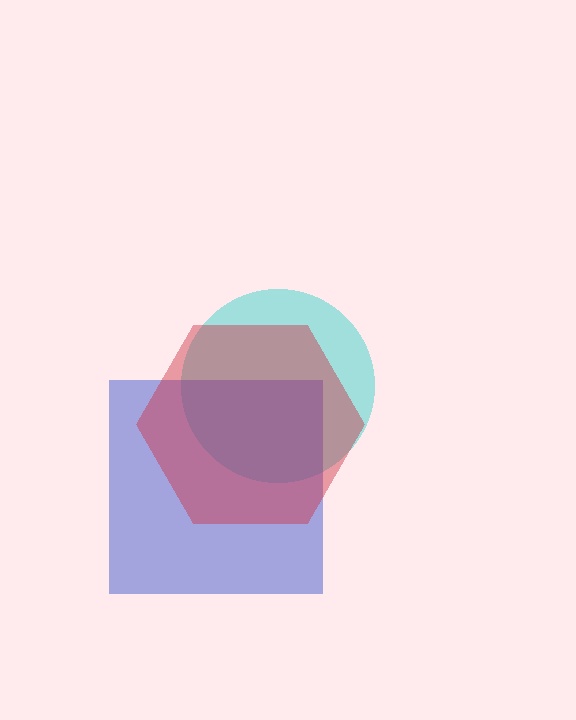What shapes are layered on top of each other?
The layered shapes are: a cyan circle, a blue square, a red hexagon.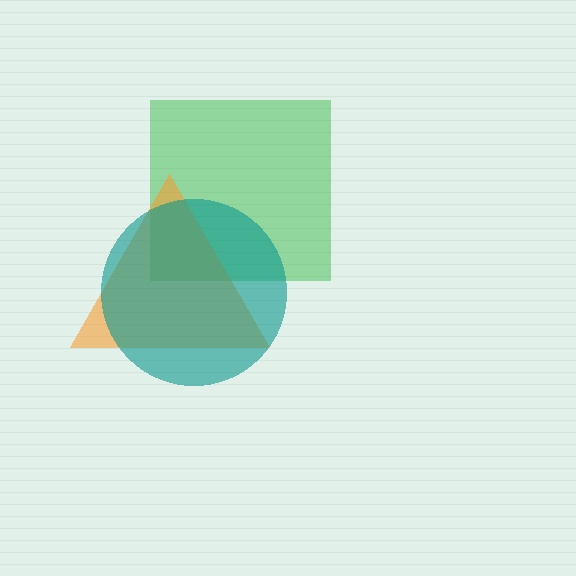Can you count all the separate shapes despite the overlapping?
Yes, there are 3 separate shapes.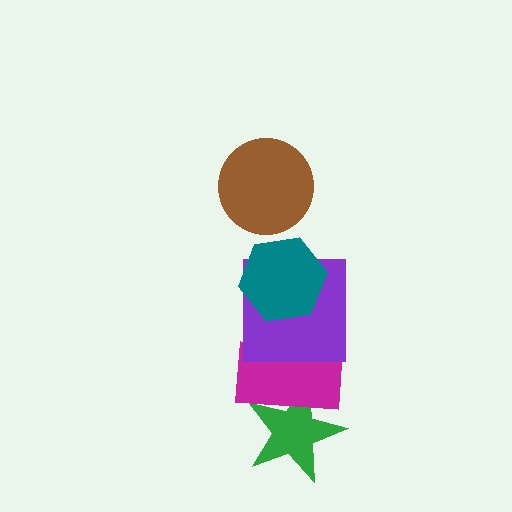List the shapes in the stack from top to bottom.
From top to bottom: the brown circle, the teal hexagon, the purple square, the magenta rectangle, the green star.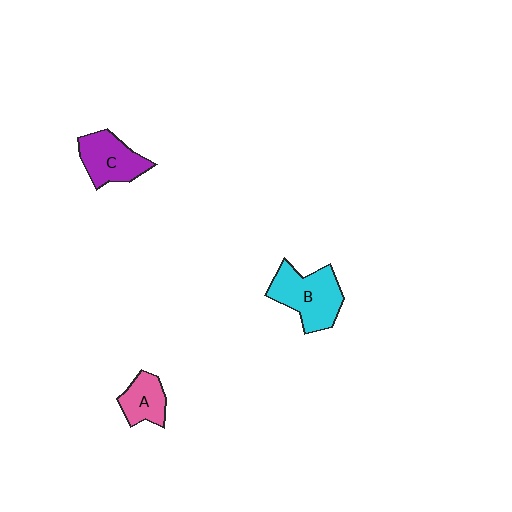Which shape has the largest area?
Shape B (cyan).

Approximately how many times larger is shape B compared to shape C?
Approximately 1.3 times.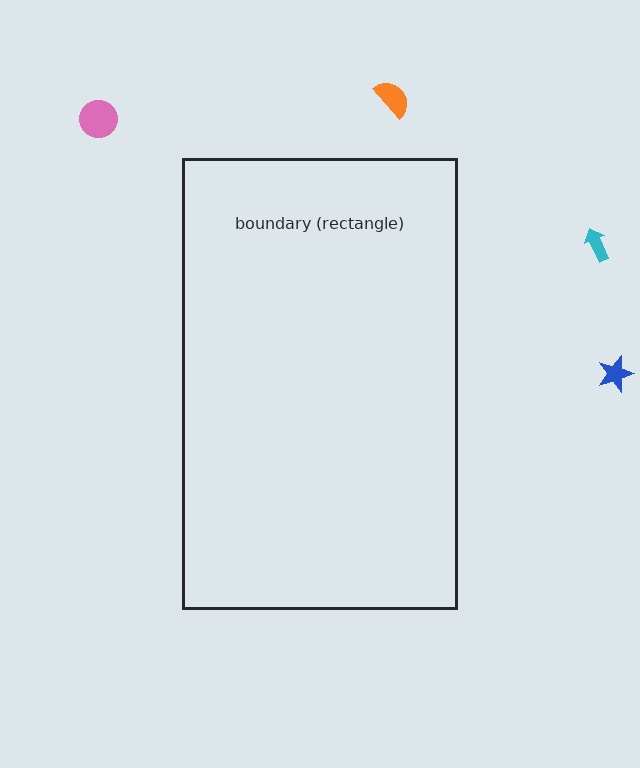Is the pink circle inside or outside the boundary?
Outside.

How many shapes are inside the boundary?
0 inside, 4 outside.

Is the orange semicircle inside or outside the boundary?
Outside.